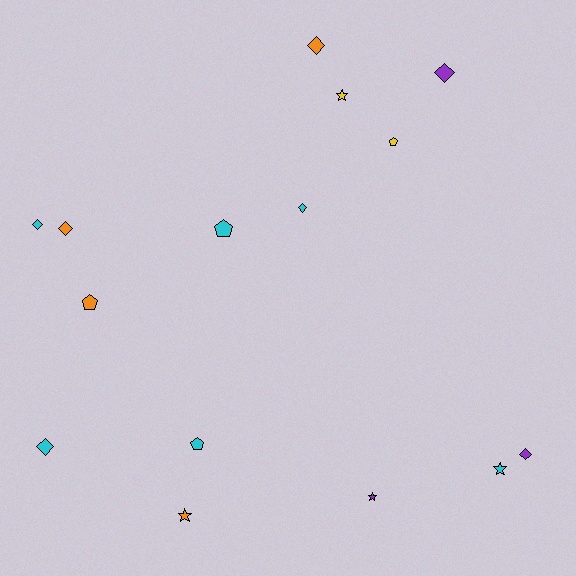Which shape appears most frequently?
Diamond, with 7 objects.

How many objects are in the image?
There are 15 objects.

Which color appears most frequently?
Cyan, with 6 objects.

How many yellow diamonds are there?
There are no yellow diamonds.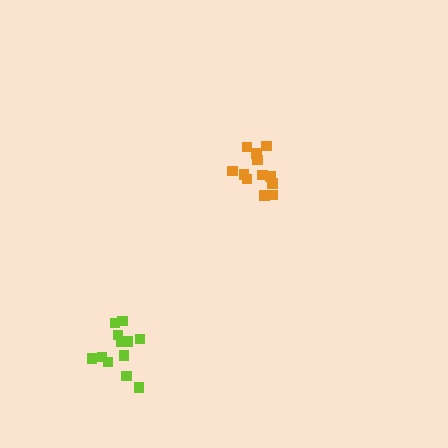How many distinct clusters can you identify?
There are 2 distinct clusters.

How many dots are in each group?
Group 1: 12 dots, Group 2: 12 dots (24 total).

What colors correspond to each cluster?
The clusters are colored: orange, lime.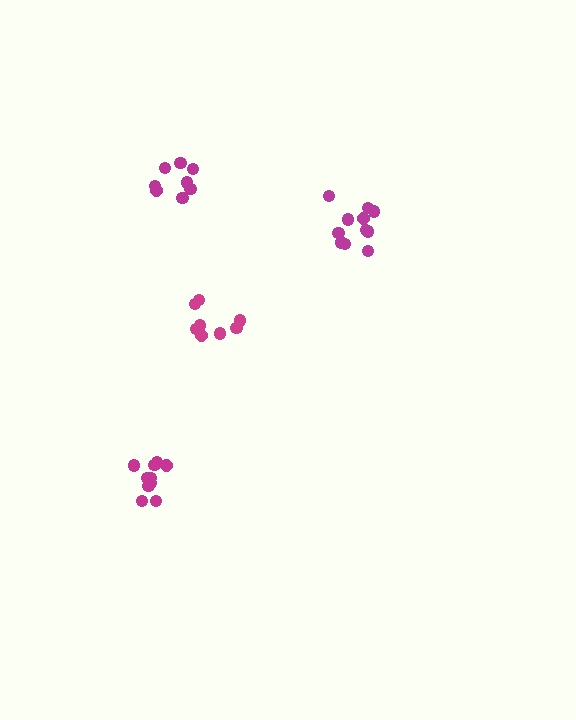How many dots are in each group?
Group 1: 8 dots, Group 2: 10 dots, Group 3: 11 dots, Group 4: 9 dots (38 total).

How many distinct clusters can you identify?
There are 4 distinct clusters.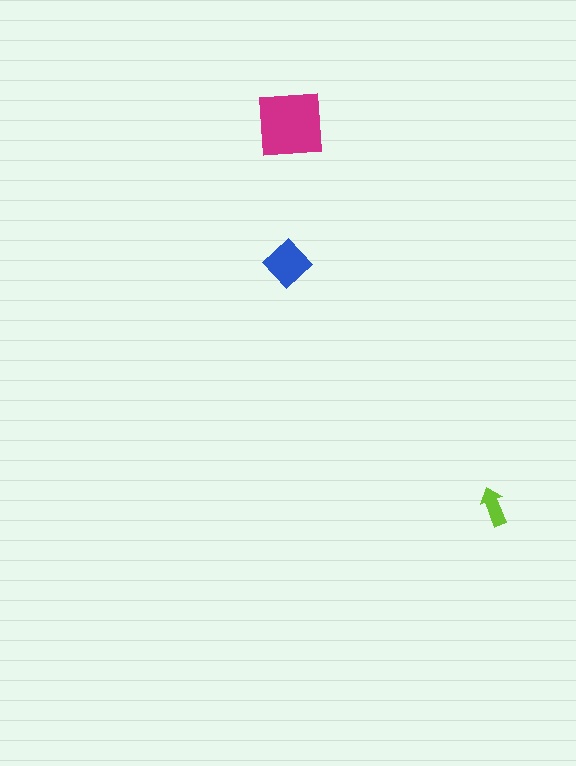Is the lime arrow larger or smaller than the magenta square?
Smaller.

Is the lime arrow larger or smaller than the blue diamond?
Smaller.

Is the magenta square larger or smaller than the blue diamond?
Larger.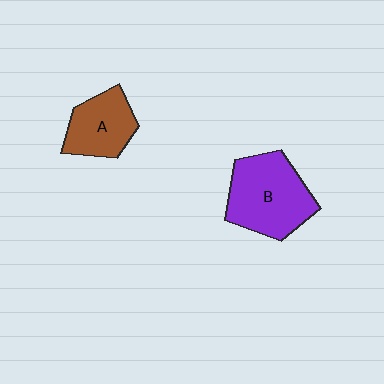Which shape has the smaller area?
Shape A (brown).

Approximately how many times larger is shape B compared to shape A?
Approximately 1.5 times.